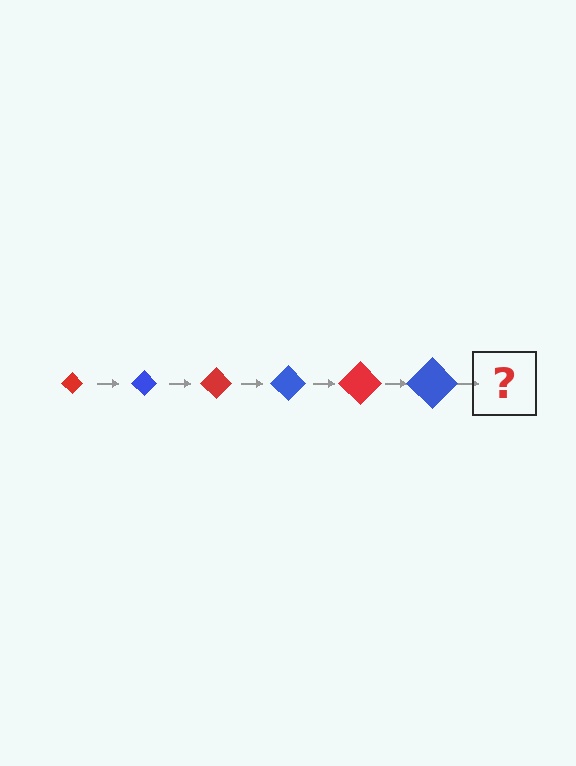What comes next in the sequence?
The next element should be a red diamond, larger than the previous one.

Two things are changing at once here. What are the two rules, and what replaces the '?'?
The two rules are that the diamond grows larger each step and the color cycles through red and blue. The '?' should be a red diamond, larger than the previous one.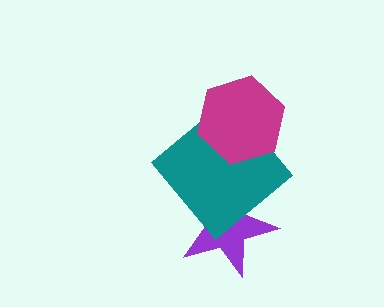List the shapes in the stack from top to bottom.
From top to bottom: the magenta hexagon, the teal diamond, the purple star.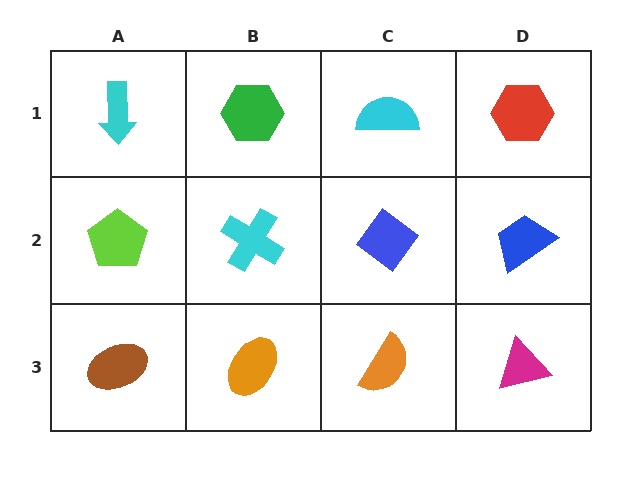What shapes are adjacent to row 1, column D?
A blue trapezoid (row 2, column D), a cyan semicircle (row 1, column C).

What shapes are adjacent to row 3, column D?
A blue trapezoid (row 2, column D), an orange semicircle (row 3, column C).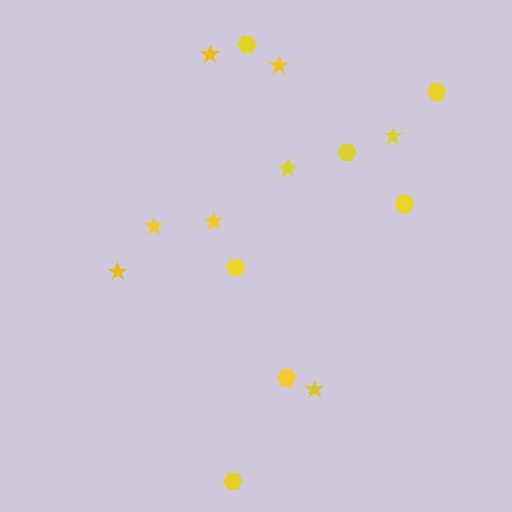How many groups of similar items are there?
There are 2 groups: one group of hexagons (7) and one group of stars (8).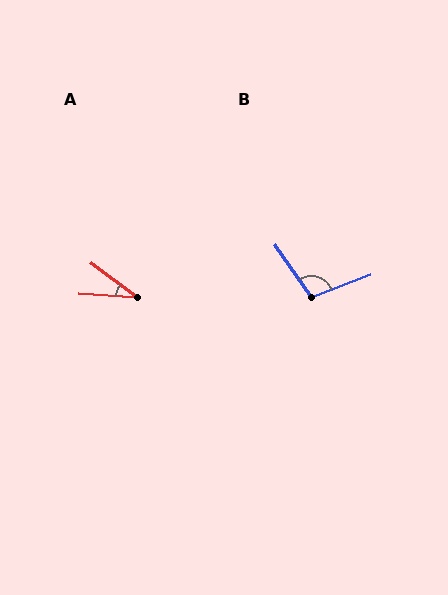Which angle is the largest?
B, at approximately 104 degrees.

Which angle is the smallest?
A, at approximately 33 degrees.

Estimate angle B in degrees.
Approximately 104 degrees.